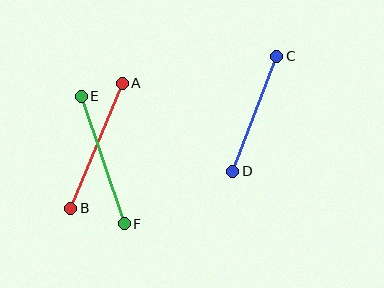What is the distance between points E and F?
The distance is approximately 135 pixels.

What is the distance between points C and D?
The distance is approximately 123 pixels.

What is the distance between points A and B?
The distance is approximately 136 pixels.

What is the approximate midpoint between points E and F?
The midpoint is at approximately (103, 160) pixels.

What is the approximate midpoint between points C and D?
The midpoint is at approximately (255, 114) pixels.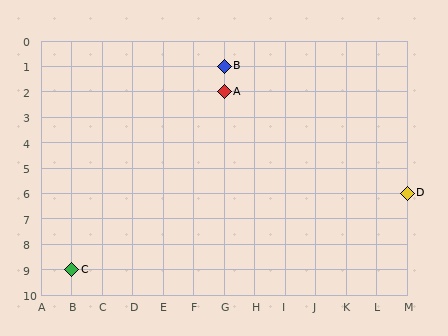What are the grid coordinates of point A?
Point A is at grid coordinates (G, 2).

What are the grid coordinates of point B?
Point B is at grid coordinates (G, 1).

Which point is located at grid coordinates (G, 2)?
Point A is at (G, 2).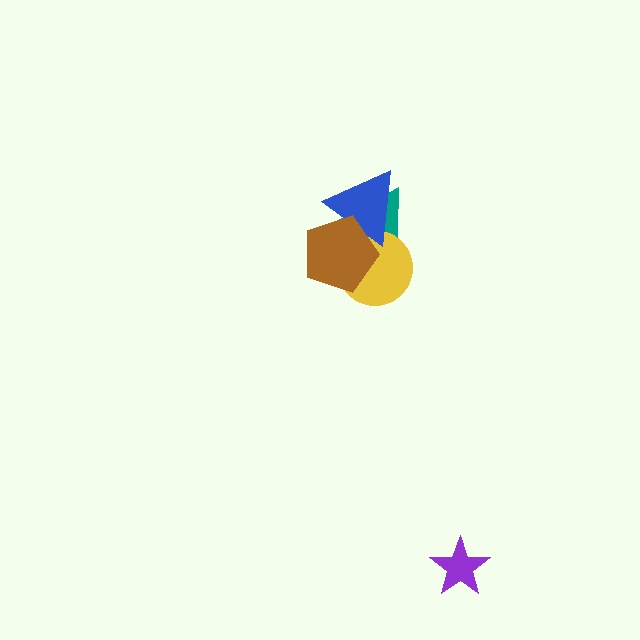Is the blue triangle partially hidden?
Yes, it is partially covered by another shape.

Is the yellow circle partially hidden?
Yes, it is partially covered by another shape.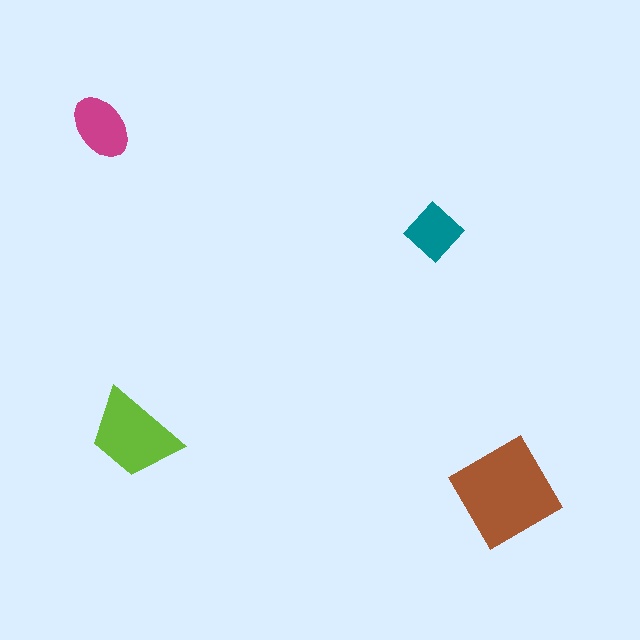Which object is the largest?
The brown diamond.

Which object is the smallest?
The teal diamond.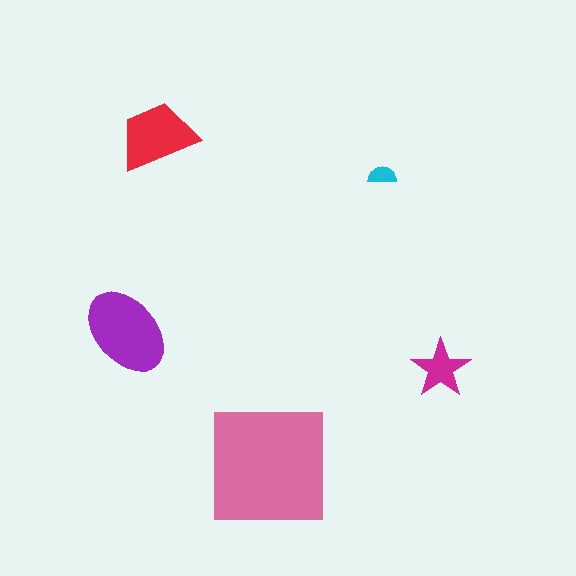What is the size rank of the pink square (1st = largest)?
1st.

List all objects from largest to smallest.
The pink square, the purple ellipse, the red trapezoid, the magenta star, the cyan semicircle.